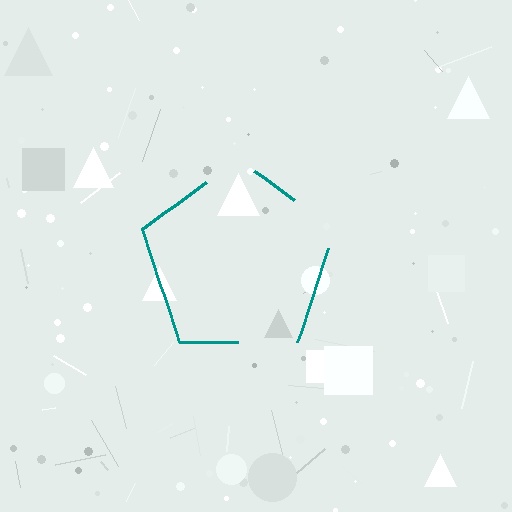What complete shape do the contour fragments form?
The contour fragments form a pentagon.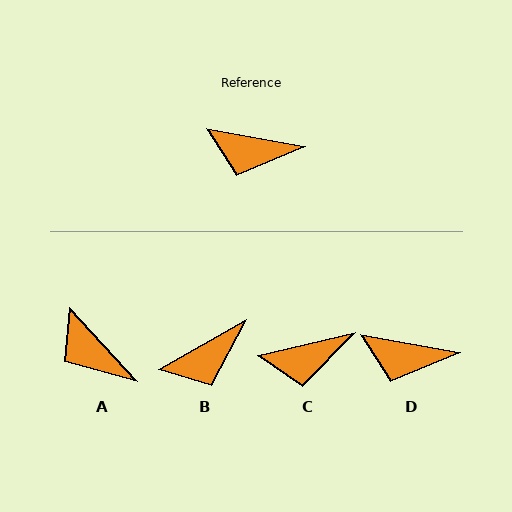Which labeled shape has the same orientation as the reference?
D.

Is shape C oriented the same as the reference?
No, it is off by about 23 degrees.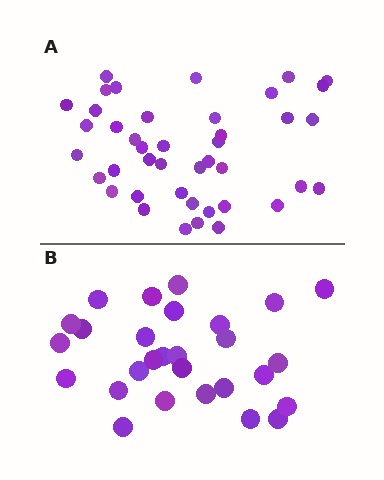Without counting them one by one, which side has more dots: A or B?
Region A (the top region) has more dots.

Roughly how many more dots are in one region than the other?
Region A has approximately 15 more dots than region B.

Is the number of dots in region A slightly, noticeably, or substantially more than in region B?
Region A has substantially more. The ratio is roughly 1.5 to 1.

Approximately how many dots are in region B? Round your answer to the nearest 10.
About 30 dots. (The exact count is 28, which rounds to 30.)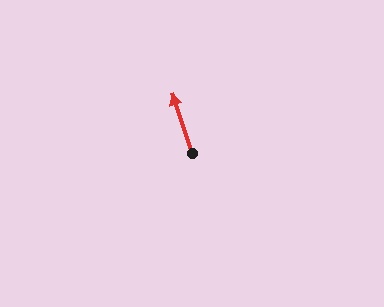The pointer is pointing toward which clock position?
Roughly 11 o'clock.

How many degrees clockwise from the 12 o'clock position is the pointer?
Approximately 342 degrees.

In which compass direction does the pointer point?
North.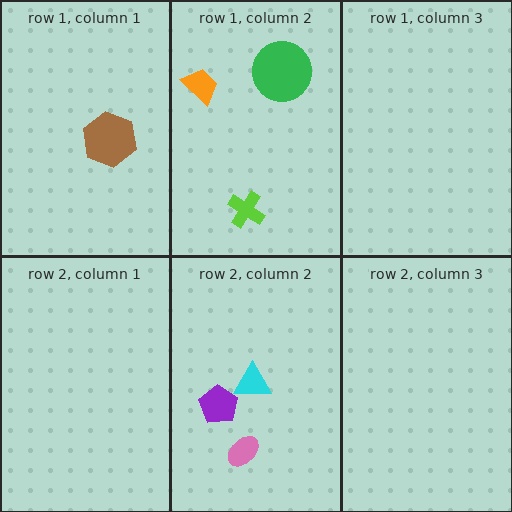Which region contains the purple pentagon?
The row 2, column 2 region.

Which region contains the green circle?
The row 1, column 2 region.